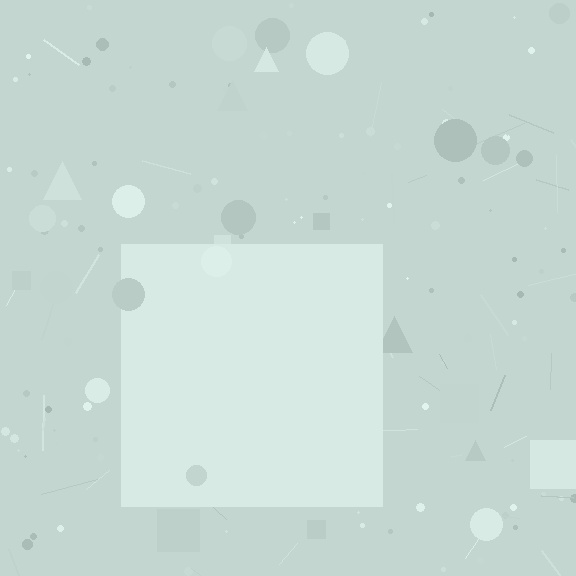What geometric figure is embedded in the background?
A square is embedded in the background.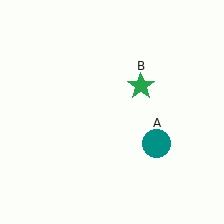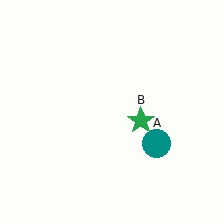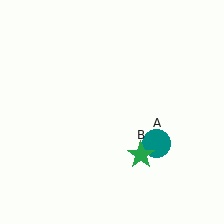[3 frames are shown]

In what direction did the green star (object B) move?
The green star (object B) moved down.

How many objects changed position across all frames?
1 object changed position: green star (object B).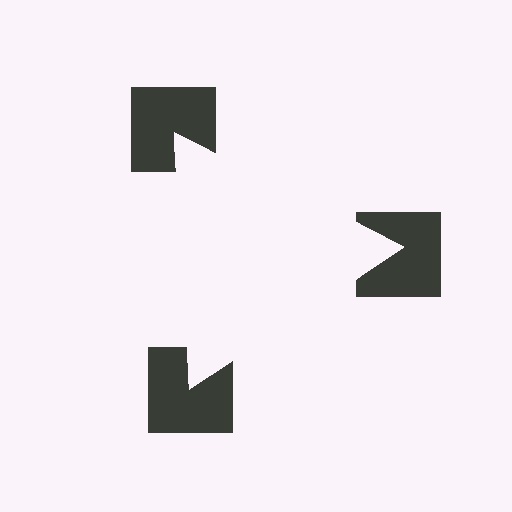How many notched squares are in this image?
There are 3 — one at each vertex of the illusory triangle.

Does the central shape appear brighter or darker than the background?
It typically appears slightly brighter than the background, even though no actual brightness change is drawn.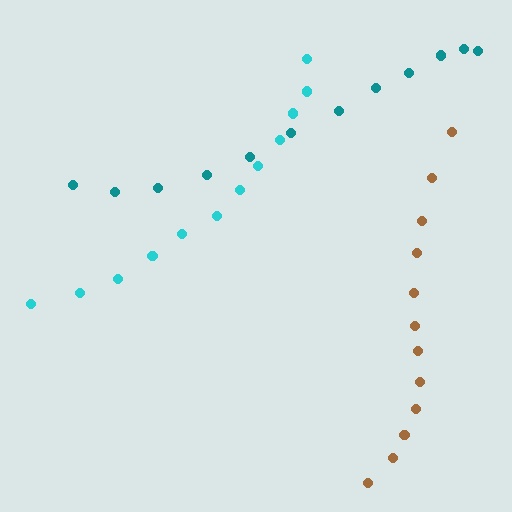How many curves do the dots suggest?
There are 3 distinct paths.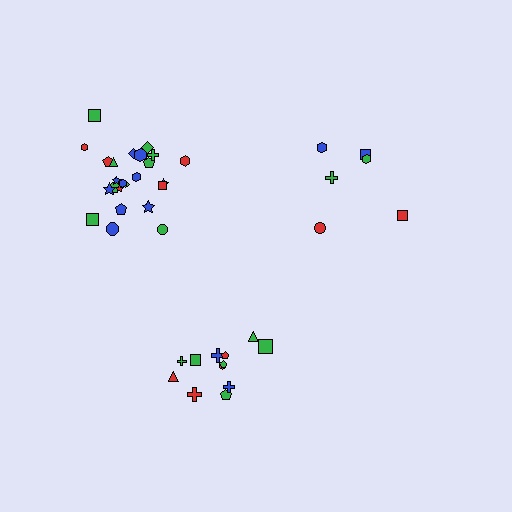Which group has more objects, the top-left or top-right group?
The top-left group.